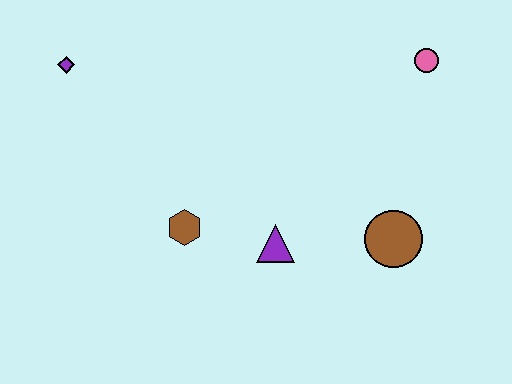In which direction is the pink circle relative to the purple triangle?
The pink circle is above the purple triangle.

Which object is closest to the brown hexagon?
The purple triangle is closest to the brown hexagon.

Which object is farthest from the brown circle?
The purple diamond is farthest from the brown circle.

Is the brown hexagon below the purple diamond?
Yes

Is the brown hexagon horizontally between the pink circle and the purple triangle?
No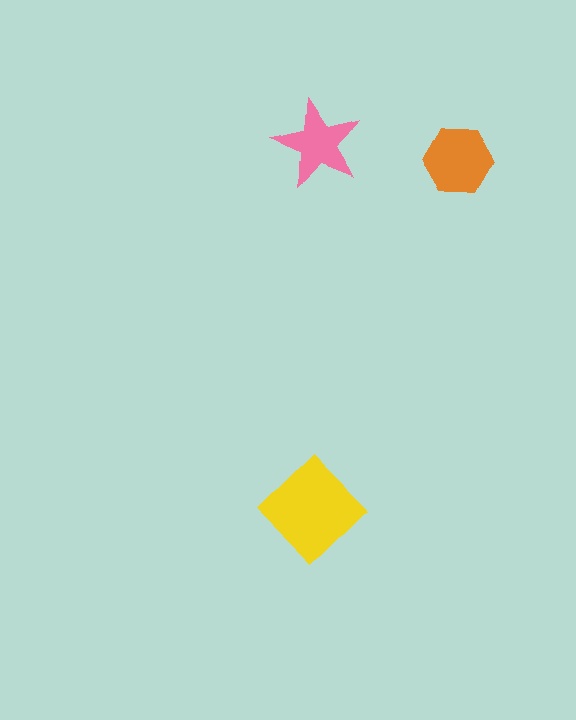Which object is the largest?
The yellow diamond.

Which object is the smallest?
The pink star.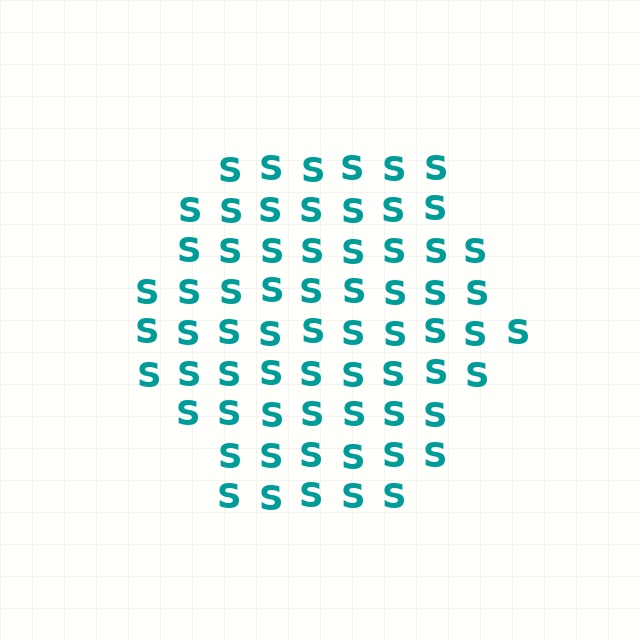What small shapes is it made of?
It is made of small letter S's.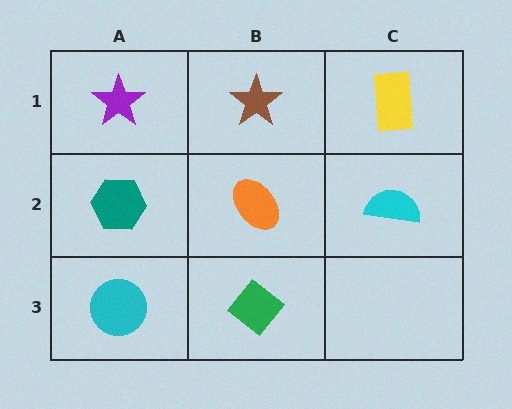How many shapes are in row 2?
3 shapes.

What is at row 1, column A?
A purple star.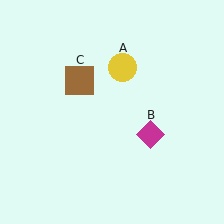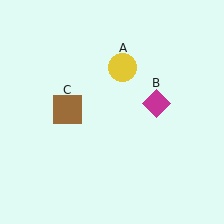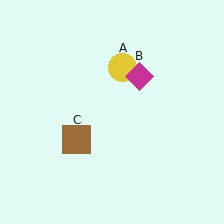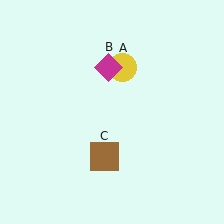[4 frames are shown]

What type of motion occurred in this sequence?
The magenta diamond (object B), brown square (object C) rotated counterclockwise around the center of the scene.